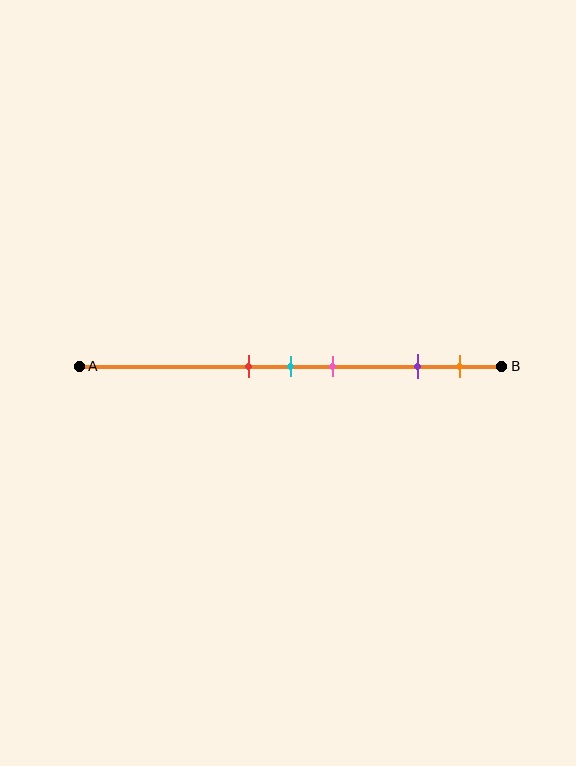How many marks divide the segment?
There are 5 marks dividing the segment.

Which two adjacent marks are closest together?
The red and cyan marks are the closest adjacent pair.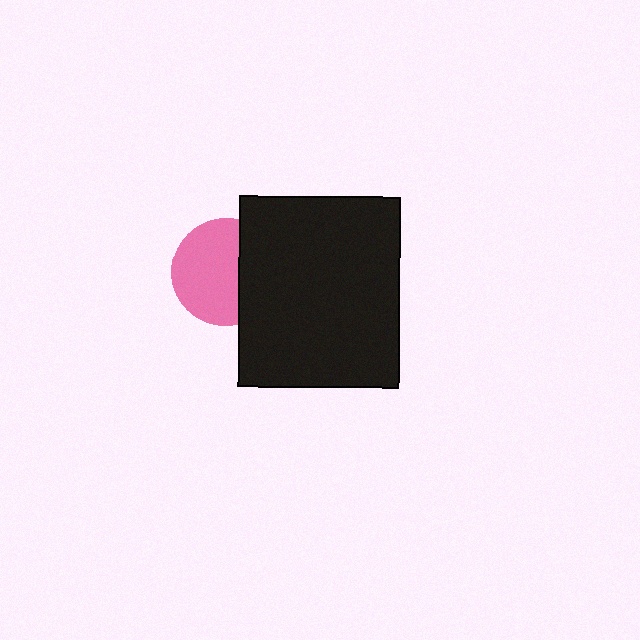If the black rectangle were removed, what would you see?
You would see the complete pink circle.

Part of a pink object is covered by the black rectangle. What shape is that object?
It is a circle.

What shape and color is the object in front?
The object in front is a black rectangle.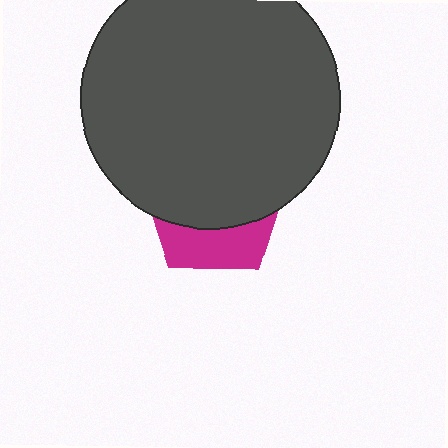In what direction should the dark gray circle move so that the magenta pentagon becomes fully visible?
The dark gray circle should move up. That is the shortest direction to clear the overlap and leave the magenta pentagon fully visible.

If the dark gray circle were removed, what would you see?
You would see the complete magenta pentagon.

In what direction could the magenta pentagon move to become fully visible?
The magenta pentagon could move down. That would shift it out from behind the dark gray circle entirely.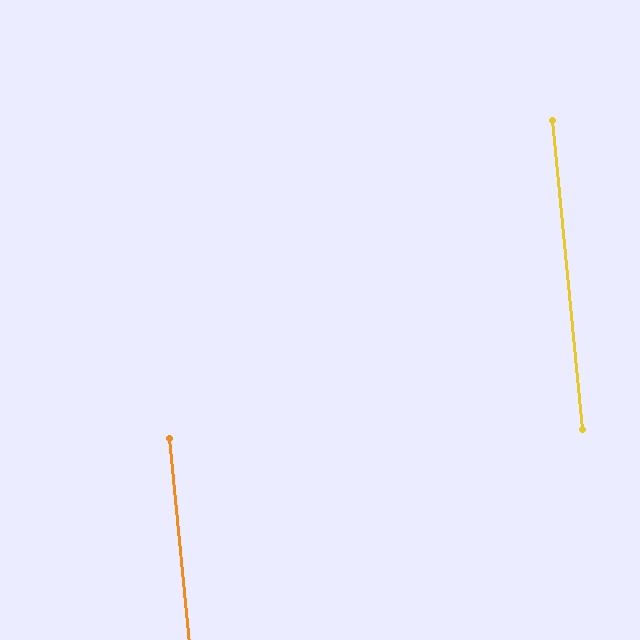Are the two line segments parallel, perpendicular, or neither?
Parallel — their directions differ by only 0.0°.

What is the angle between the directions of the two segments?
Approximately 0 degrees.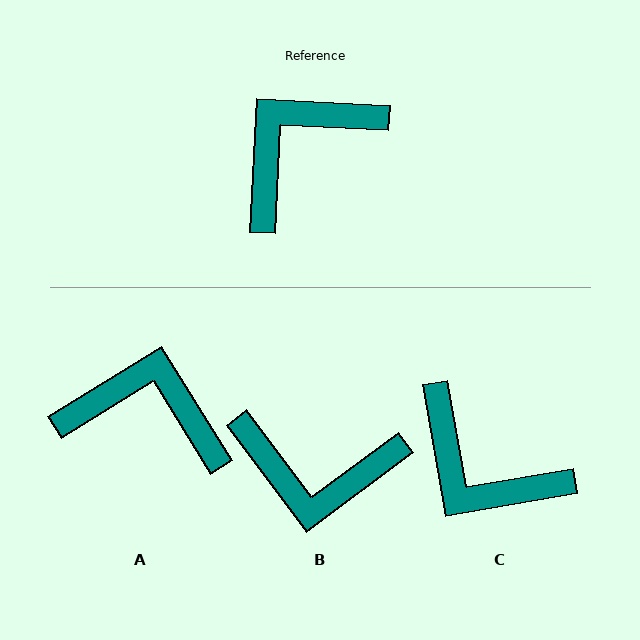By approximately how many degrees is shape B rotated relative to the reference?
Approximately 129 degrees counter-clockwise.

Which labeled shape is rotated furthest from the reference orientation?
B, about 129 degrees away.